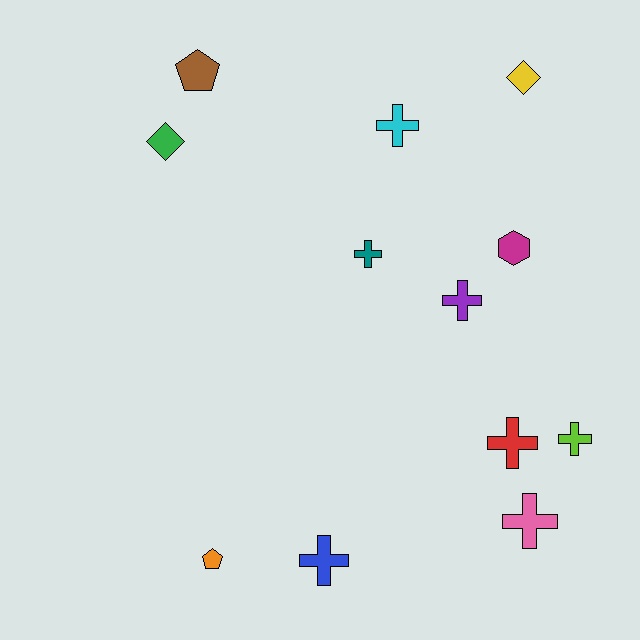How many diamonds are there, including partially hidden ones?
There are 2 diamonds.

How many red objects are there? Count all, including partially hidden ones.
There is 1 red object.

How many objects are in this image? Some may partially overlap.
There are 12 objects.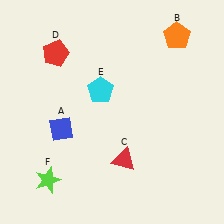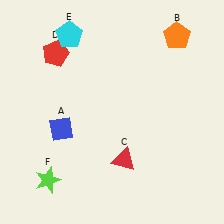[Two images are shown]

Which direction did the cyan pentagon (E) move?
The cyan pentagon (E) moved up.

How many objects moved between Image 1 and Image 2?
1 object moved between the two images.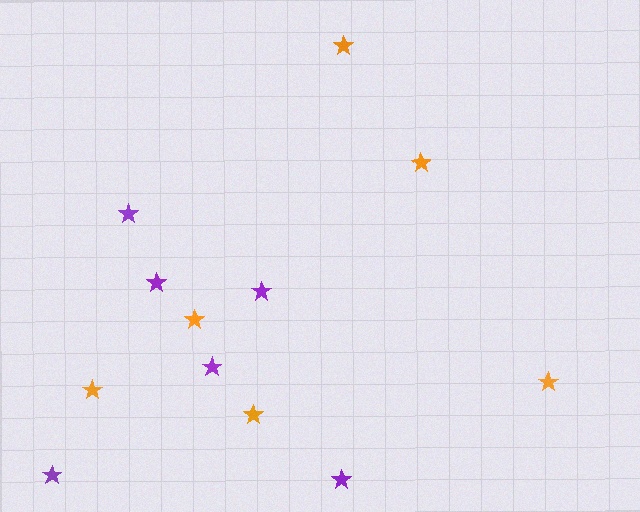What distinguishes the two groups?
There are 2 groups: one group of orange stars (6) and one group of purple stars (6).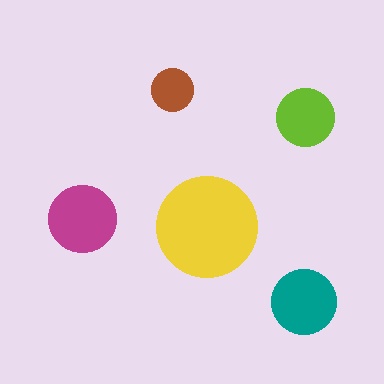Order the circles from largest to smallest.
the yellow one, the magenta one, the teal one, the lime one, the brown one.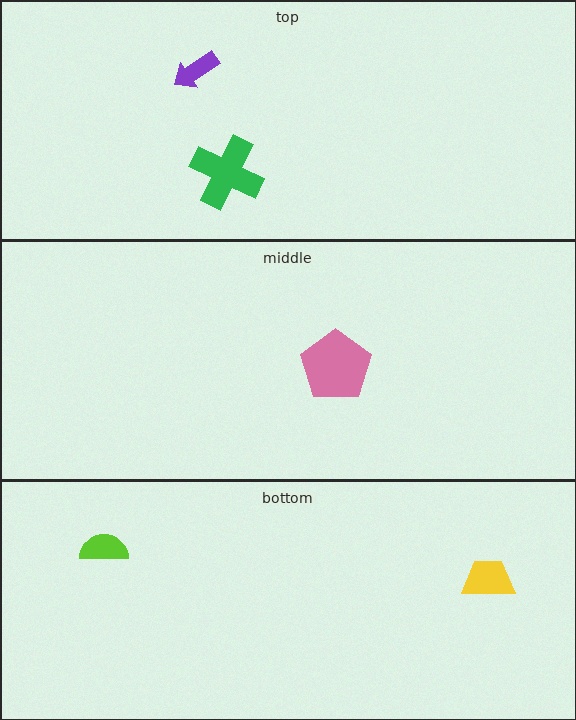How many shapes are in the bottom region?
2.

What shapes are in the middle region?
The pink pentagon.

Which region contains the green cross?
The top region.